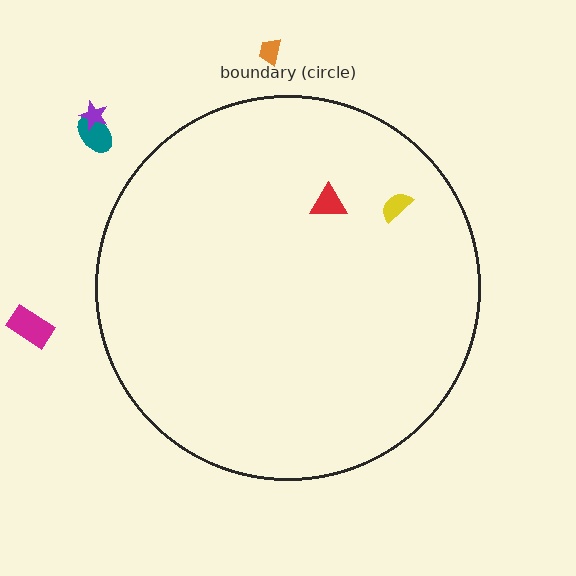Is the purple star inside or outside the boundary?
Outside.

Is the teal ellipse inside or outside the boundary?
Outside.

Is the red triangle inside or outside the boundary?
Inside.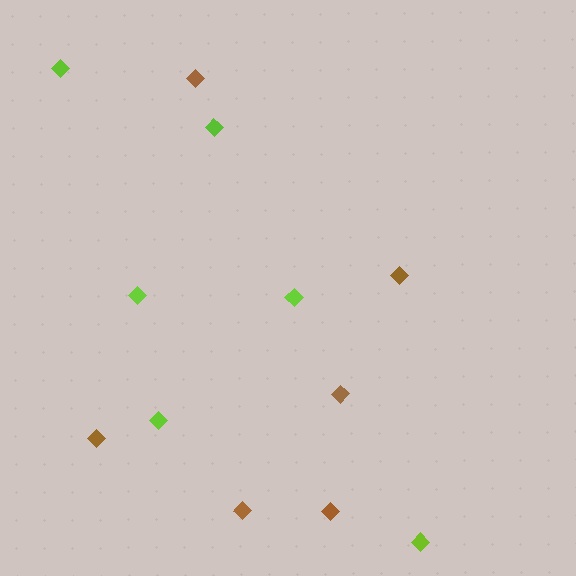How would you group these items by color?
There are 2 groups: one group of lime diamonds (6) and one group of brown diamonds (6).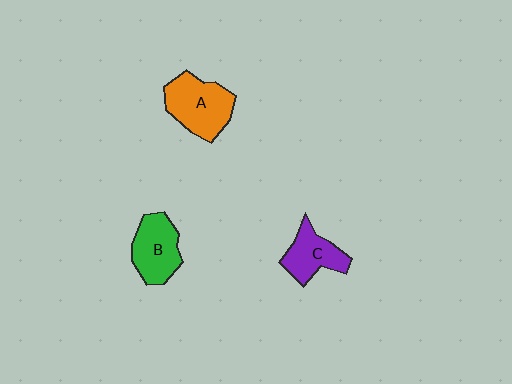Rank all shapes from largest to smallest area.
From largest to smallest: A (orange), B (green), C (purple).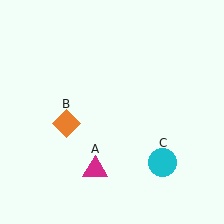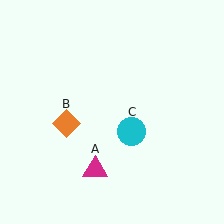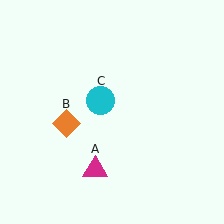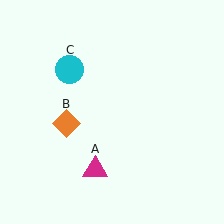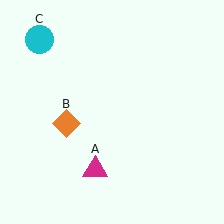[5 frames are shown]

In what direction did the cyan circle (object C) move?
The cyan circle (object C) moved up and to the left.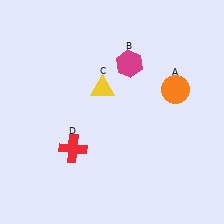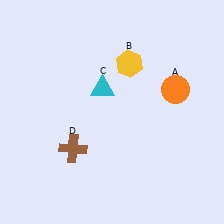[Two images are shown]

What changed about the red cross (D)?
In Image 1, D is red. In Image 2, it changed to brown.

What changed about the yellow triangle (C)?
In Image 1, C is yellow. In Image 2, it changed to cyan.